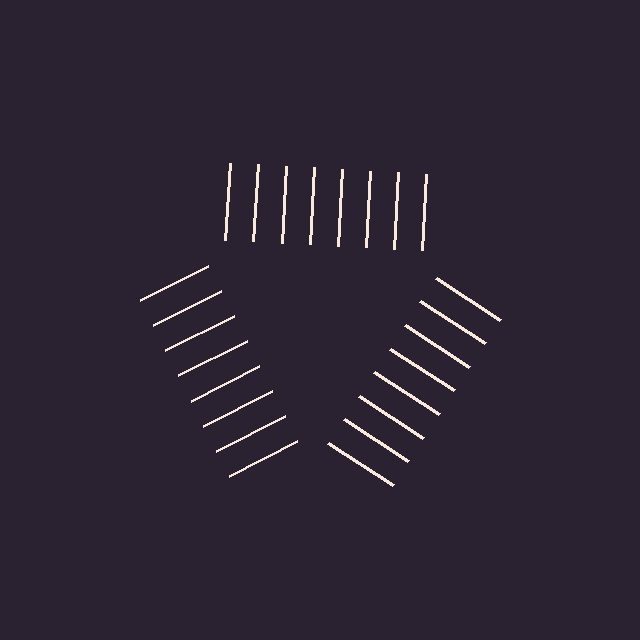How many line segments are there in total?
24 — 8 along each of the 3 edges.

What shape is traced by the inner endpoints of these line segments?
An illusory triangle — the line segments terminate on its edges but no continuous stroke is drawn.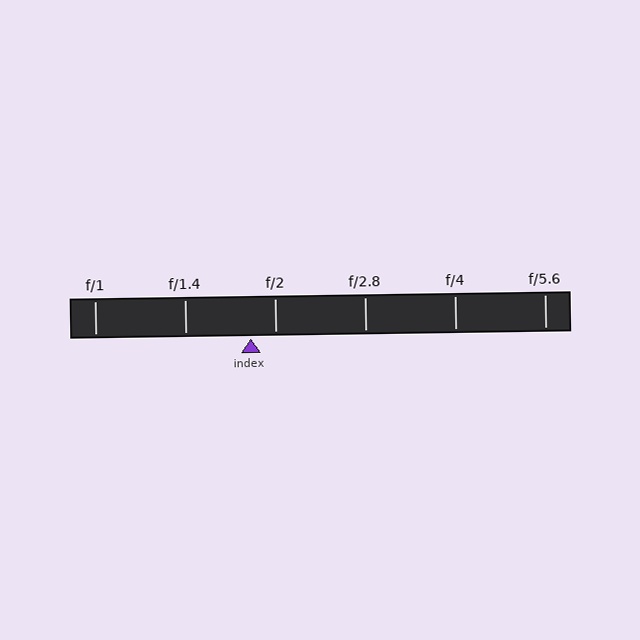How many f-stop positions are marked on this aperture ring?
There are 6 f-stop positions marked.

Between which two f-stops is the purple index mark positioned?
The index mark is between f/1.4 and f/2.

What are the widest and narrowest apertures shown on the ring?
The widest aperture shown is f/1 and the narrowest is f/5.6.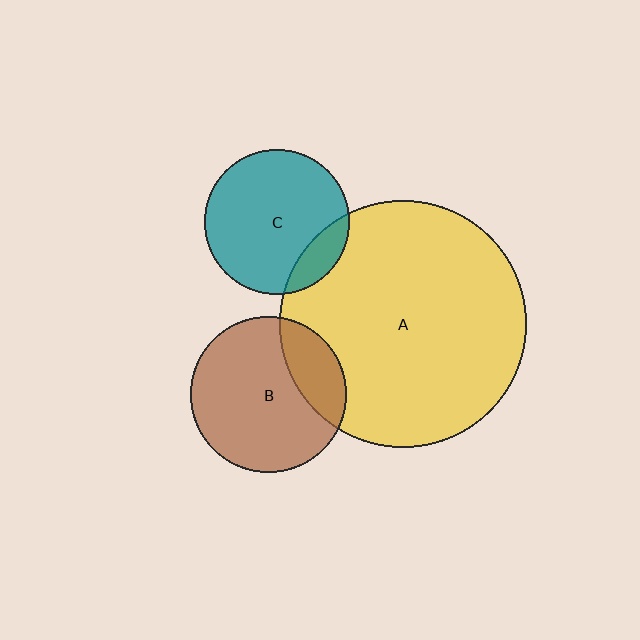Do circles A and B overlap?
Yes.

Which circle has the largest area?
Circle A (yellow).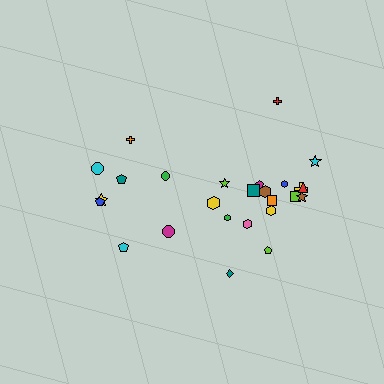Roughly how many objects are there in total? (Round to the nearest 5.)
Roughly 25 objects in total.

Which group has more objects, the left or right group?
The right group.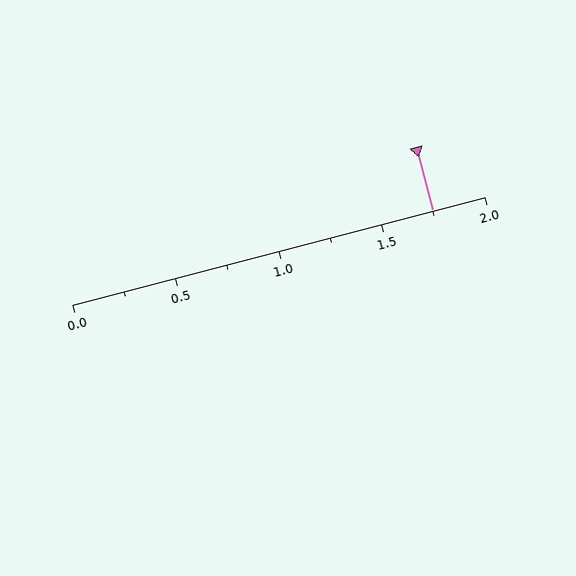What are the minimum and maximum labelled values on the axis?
The axis runs from 0.0 to 2.0.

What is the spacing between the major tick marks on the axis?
The major ticks are spaced 0.5 apart.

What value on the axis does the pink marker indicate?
The marker indicates approximately 1.75.